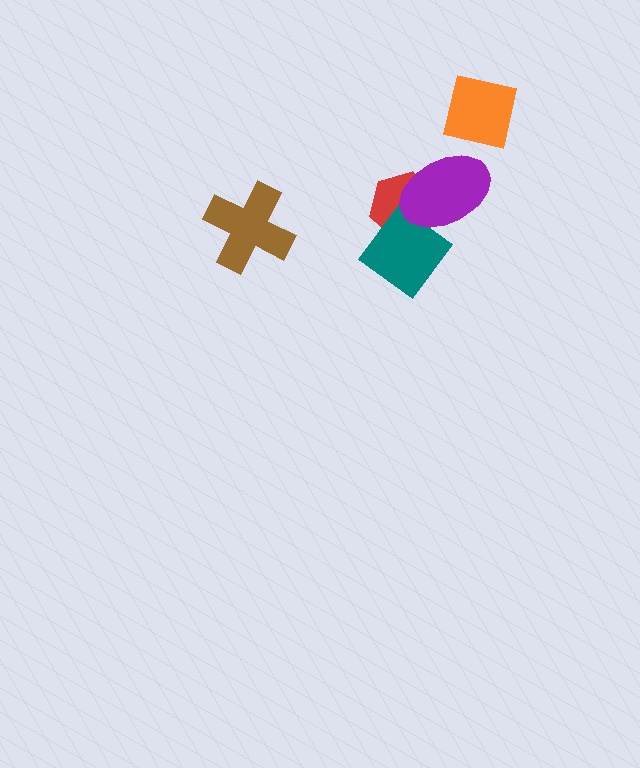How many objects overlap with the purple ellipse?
2 objects overlap with the purple ellipse.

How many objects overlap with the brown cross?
0 objects overlap with the brown cross.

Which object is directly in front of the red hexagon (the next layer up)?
The teal diamond is directly in front of the red hexagon.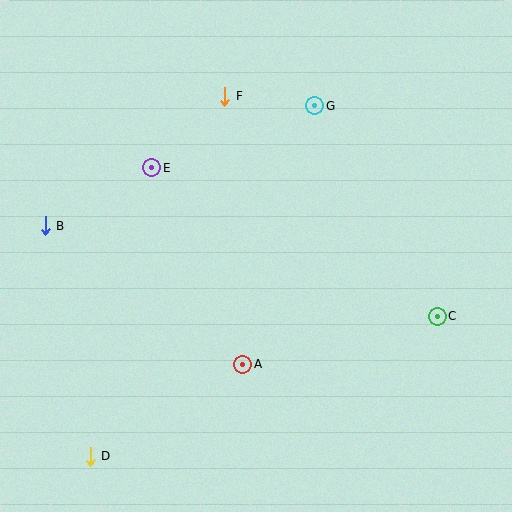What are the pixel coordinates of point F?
Point F is at (225, 96).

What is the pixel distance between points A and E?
The distance between A and E is 217 pixels.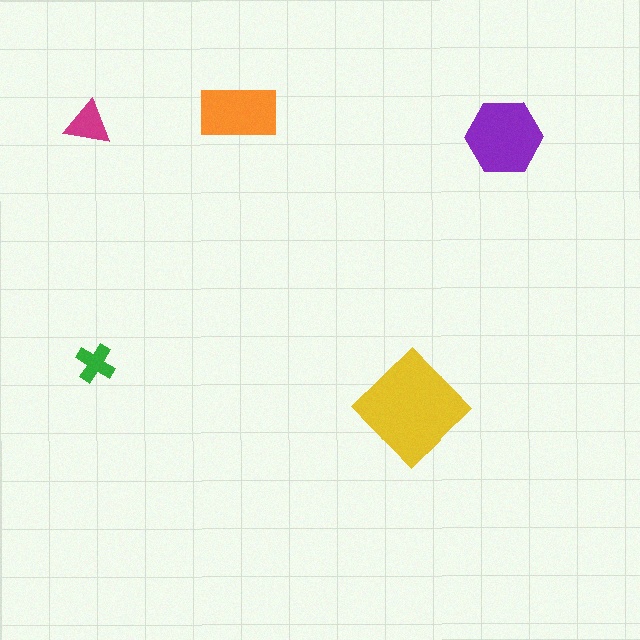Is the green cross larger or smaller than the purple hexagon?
Smaller.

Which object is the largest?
The yellow diamond.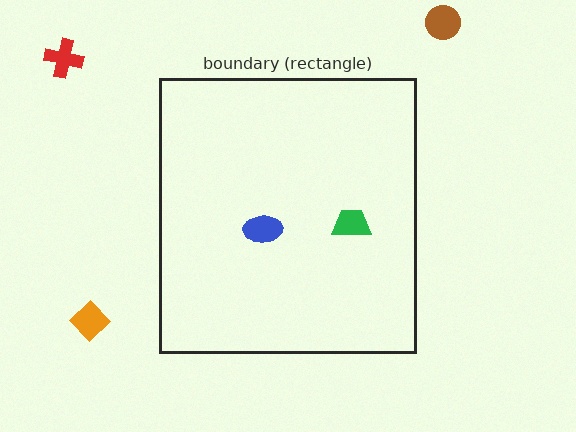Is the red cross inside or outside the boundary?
Outside.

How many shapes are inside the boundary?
2 inside, 3 outside.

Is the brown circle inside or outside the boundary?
Outside.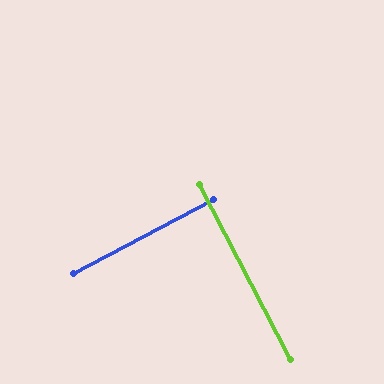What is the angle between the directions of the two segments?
Approximately 89 degrees.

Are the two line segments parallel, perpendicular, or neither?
Perpendicular — they meet at approximately 89°.